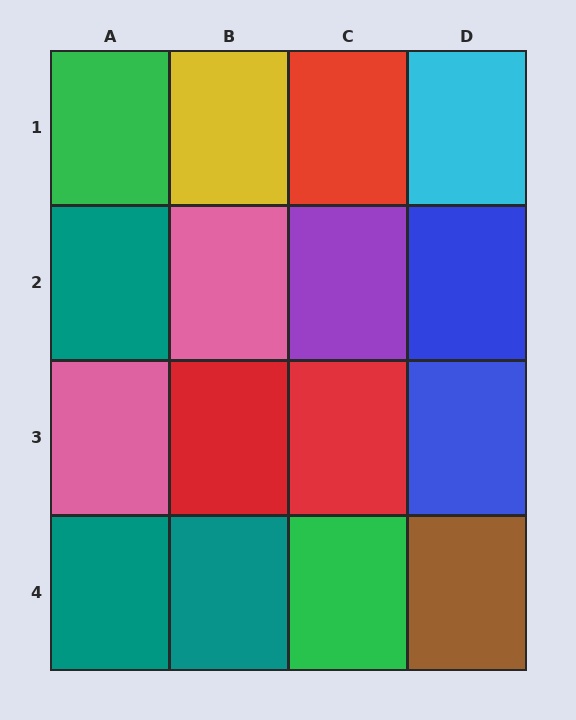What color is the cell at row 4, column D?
Brown.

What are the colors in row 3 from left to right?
Pink, red, red, blue.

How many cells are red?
3 cells are red.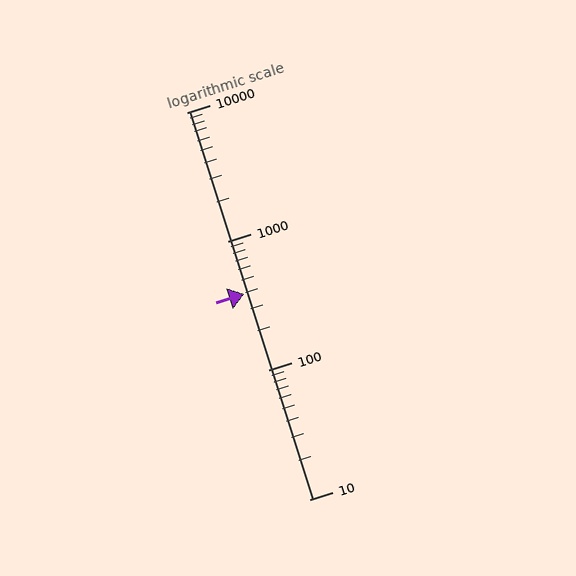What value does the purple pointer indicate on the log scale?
The pointer indicates approximately 390.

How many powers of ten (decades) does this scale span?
The scale spans 3 decades, from 10 to 10000.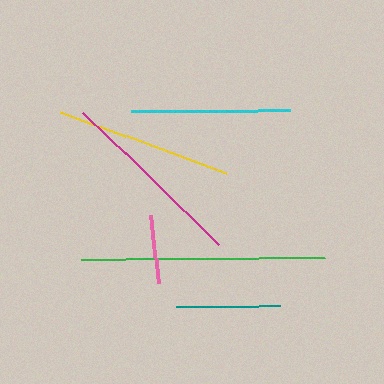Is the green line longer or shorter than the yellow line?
The green line is longer than the yellow line.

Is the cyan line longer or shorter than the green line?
The green line is longer than the cyan line.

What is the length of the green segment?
The green segment is approximately 244 pixels long.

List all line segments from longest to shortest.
From longest to shortest: green, magenta, yellow, cyan, teal, pink.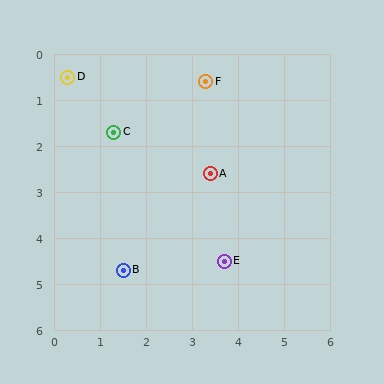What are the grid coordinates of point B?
Point B is at approximately (1.5, 4.7).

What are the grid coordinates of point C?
Point C is at approximately (1.3, 1.7).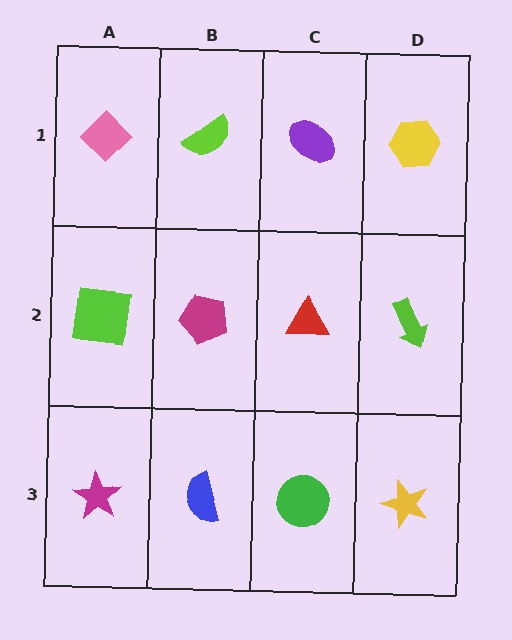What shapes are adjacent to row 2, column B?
A lime semicircle (row 1, column B), a blue semicircle (row 3, column B), a lime square (row 2, column A), a red triangle (row 2, column C).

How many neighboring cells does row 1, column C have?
3.